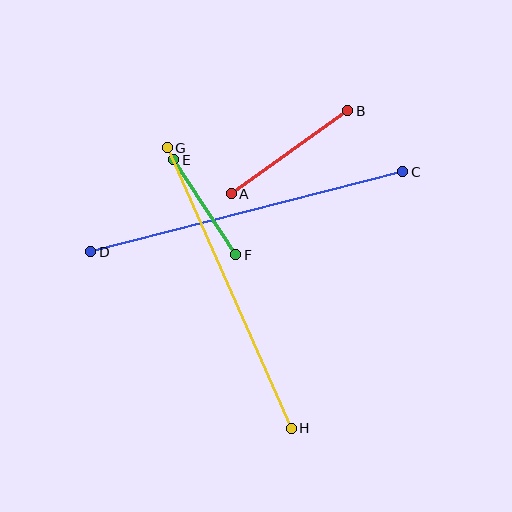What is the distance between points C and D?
The distance is approximately 322 pixels.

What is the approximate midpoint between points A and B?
The midpoint is at approximately (289, 152) pixels.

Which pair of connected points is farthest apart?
Points C and D are farthest apart.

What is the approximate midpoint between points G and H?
The midpoint is at approximately (229, 288) pixels.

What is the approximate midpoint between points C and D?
The midpoint is at approximately (247, 212) pixels.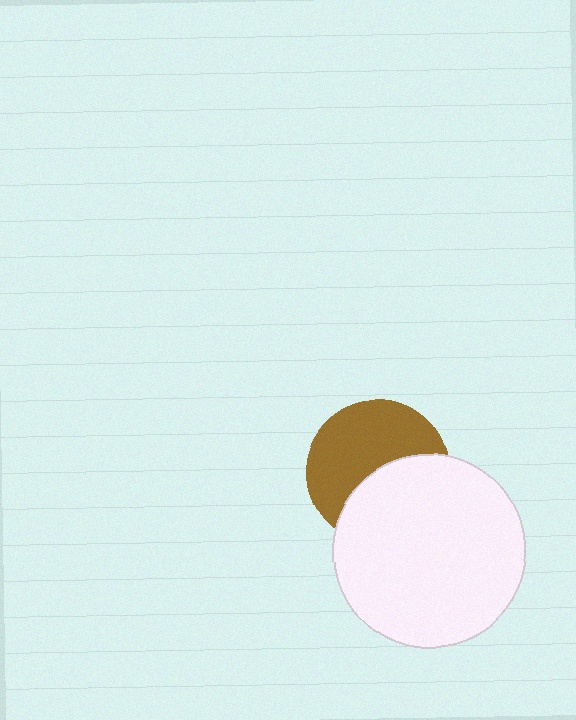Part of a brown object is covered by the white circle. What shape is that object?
It is a circle.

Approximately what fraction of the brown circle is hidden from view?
Roughly 44% of the brown circle is hidden behind the white circle.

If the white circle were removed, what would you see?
You would see the complete brown circle.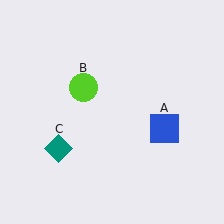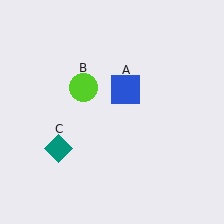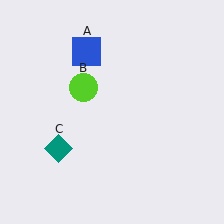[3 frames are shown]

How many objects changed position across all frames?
1 object changed position: blue square (object A).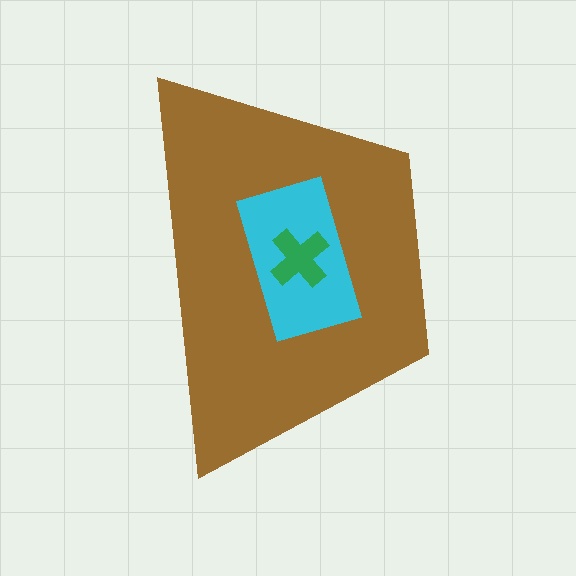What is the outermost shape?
The brown trapezoid.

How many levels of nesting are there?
3.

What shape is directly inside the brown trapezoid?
The cyan rectangle.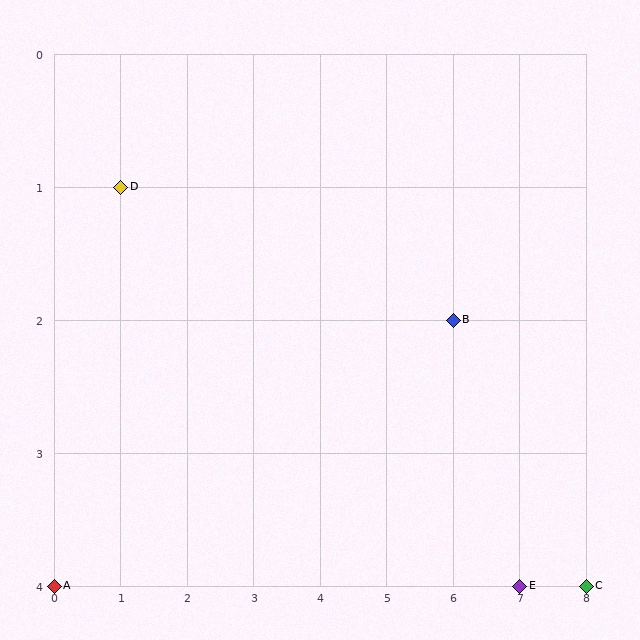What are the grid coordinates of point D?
Point D is at grid coordinates (1, 1).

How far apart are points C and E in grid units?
Points C and E are 1 column apart.